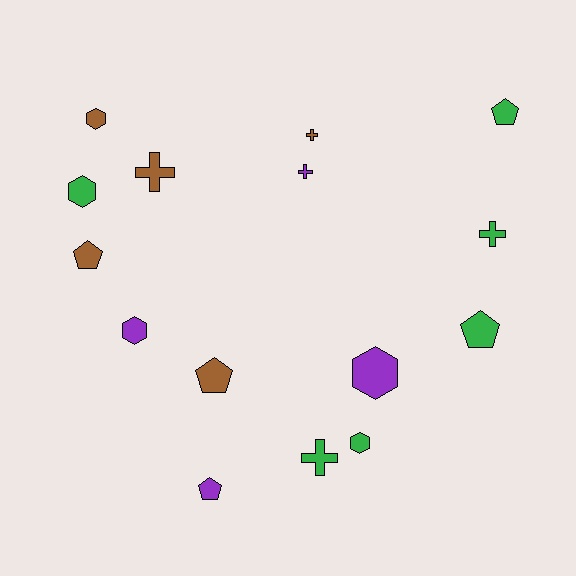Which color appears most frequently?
Green, with 6 objects.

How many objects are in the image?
There are 15 objects.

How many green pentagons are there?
There are 2 green pentagons.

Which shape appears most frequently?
Hexagon, with 5 objects.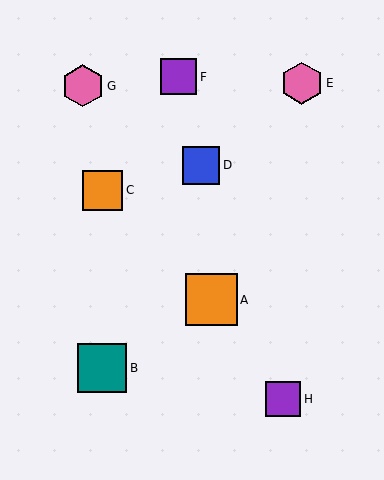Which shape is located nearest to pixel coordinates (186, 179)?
The blue square (labeled D) at (201, 165) is nearest to that location.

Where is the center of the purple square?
The center of the purple square is at (179, 77).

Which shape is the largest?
The orange square (labeled A) is the largest.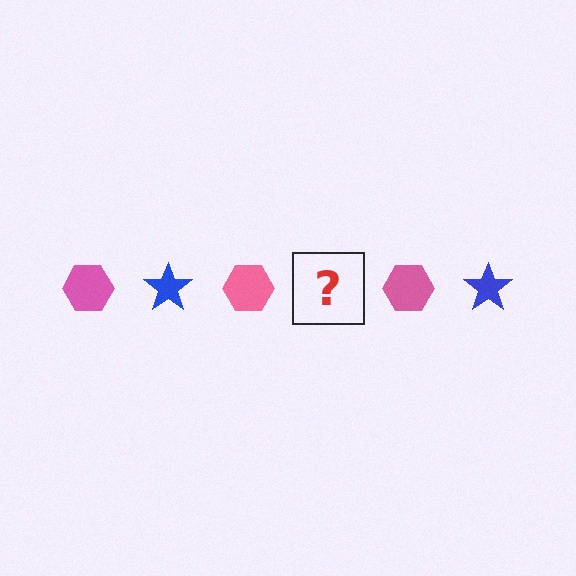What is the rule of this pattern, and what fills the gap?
The rule is that the pattern alternates between pink hexagon and blue star. The gap should be filled with a blue star.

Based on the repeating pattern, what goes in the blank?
The blank should be a blue star.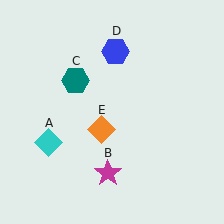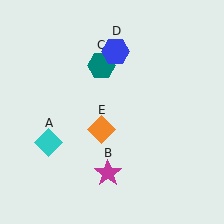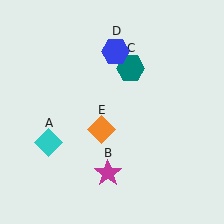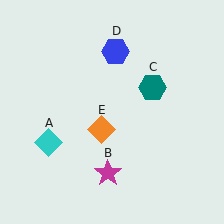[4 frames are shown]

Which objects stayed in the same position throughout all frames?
Cyan diamond (object A) and magenta star (object B) and blue hexagon (object D) and orange diamond (object E) remained stationary.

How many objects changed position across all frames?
1 object changed position: teal hexagon (object C).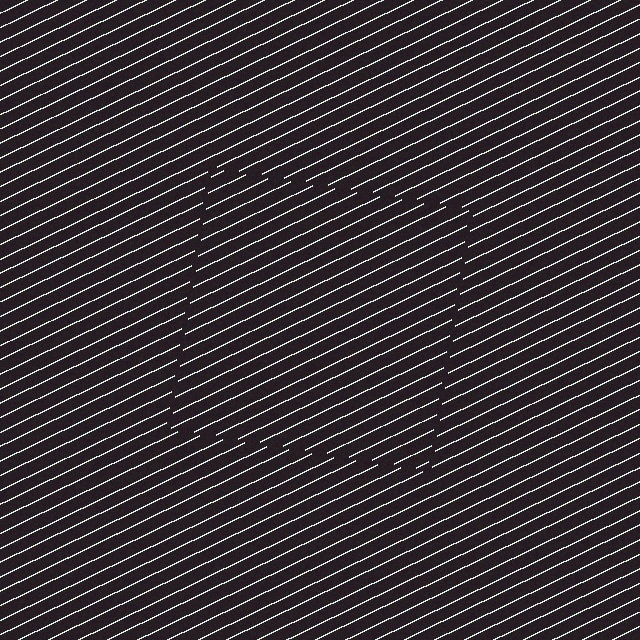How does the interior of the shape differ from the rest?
The interior of the shape contains the same grating, shifted by half a period — the contour is defined by the phase discontinuity where line-ends from the inner and outer gratings abut.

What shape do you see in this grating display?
An illusory square. The interior of the shape contains the same grating, shifted by half a period — the contour is defined by the phase discontinuity where line-ends from the inner and outer gratings abut.